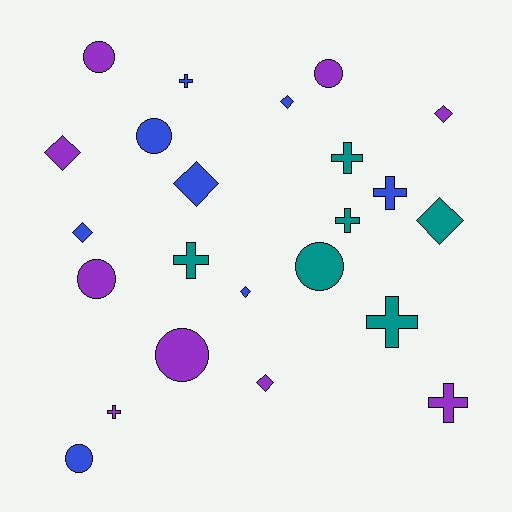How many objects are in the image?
There are 23 objects.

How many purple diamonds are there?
There are 3 purple diamonds.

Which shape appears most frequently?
Cross, with 8 objects.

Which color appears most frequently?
Purple, with 9 objects.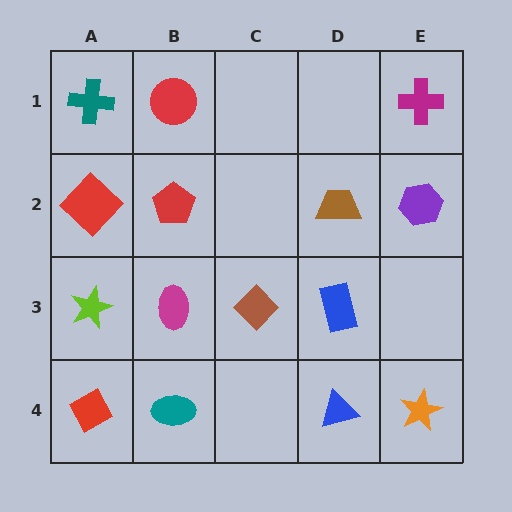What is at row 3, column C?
A brown diamond.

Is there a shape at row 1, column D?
No, that cell is empty.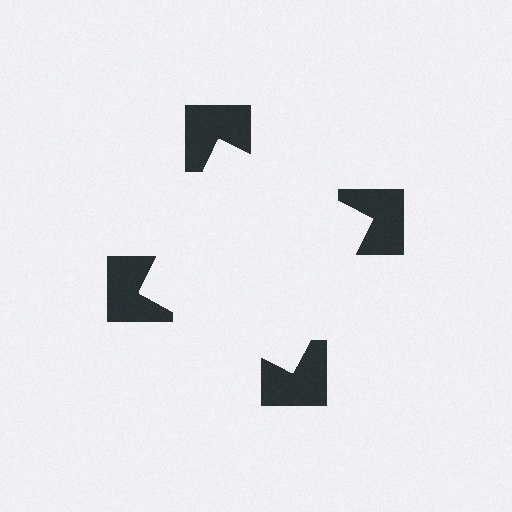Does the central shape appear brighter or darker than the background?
It typically appears slightly brighter than the background, even though no actual brightness change is drawn.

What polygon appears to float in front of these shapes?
An illusory square — its edges are inferred from the aligned wedge cuts in the notched squares, not physically drawn.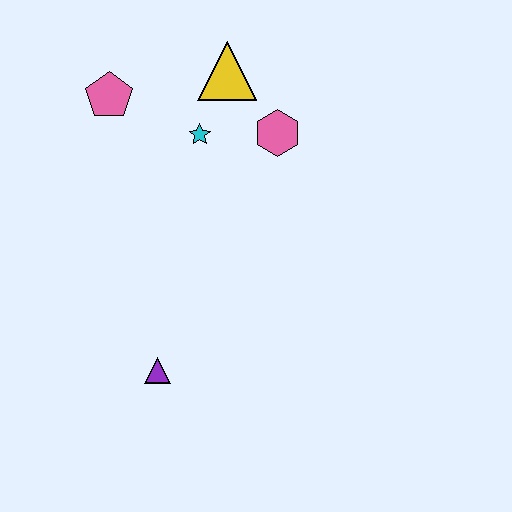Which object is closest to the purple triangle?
The cyan star is closest to the purple triangle.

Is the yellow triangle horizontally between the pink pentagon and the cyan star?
No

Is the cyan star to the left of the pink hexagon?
Yes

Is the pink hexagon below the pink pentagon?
Yes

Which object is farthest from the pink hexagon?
The purple triangle is farthest from the pink hexagon.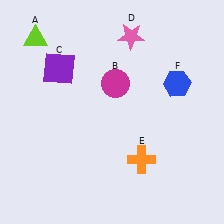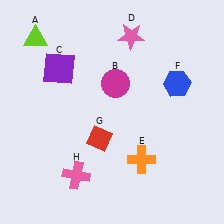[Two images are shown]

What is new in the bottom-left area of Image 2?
A pink cross (H) was added in the bottom-left area of Image 2.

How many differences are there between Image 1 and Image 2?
There are 2 differences between the two images.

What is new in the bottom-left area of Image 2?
A red diamond (G) was added in the bottom-left area of Image 2.